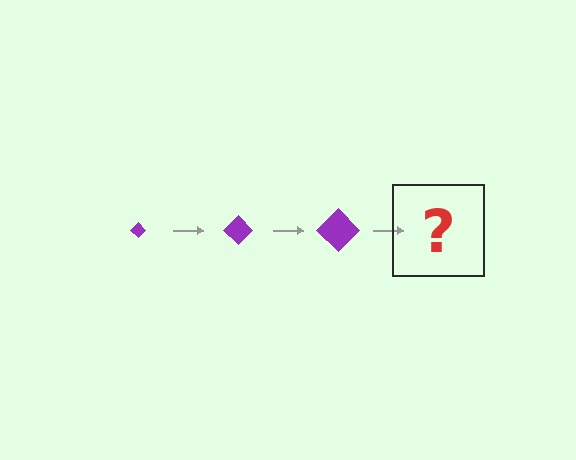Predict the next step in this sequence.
The next step is a purple diamond, larger than the previous one.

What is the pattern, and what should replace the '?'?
The pattern is that the diamond gets progressively larger each step. The '?' should be a purple diamond, larger than the previous one.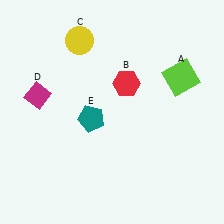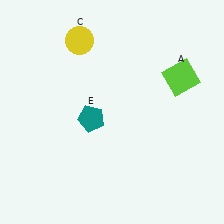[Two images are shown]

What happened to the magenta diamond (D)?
The magenta diamond (D) was removed in Image 2. It was in the top-left area of Image 1.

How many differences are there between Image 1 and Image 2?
There are 2 differences between the two images.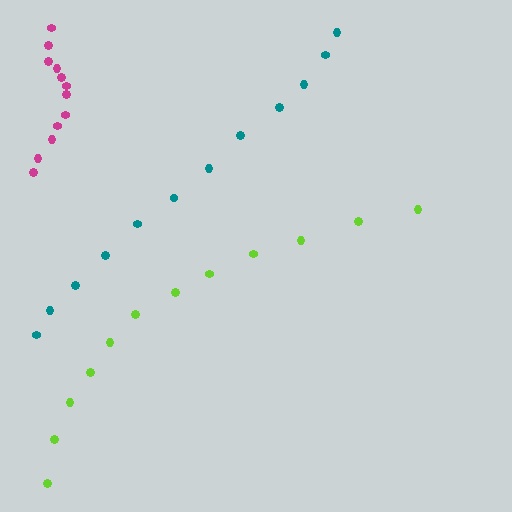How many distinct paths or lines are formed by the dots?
There are 3 distinct paths.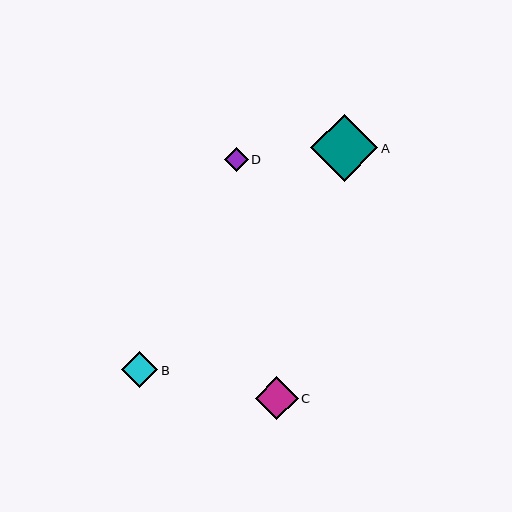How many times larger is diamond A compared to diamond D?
Diamond A is approximately 2.8 times the size of diamond D.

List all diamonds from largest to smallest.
From largest to smallest: A, C, B, D.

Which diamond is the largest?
Diamond A is the largest with a size of approximately 67 pixels.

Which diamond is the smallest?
Diamond D is the smallest with a size of approximately 24 pixels.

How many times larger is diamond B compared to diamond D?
Diamond B is approximately 1.5 times the size of diamond D.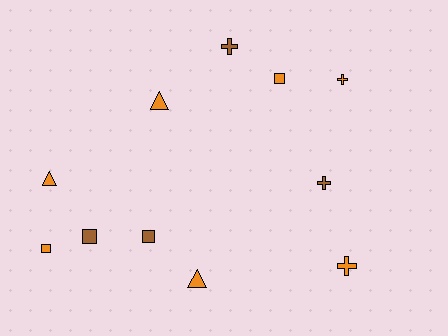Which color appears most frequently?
Orange, with 7 objects.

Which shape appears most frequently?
Cross, with 4 objects.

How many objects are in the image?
There are 11 objects.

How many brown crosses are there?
There are 2 brown crosses.